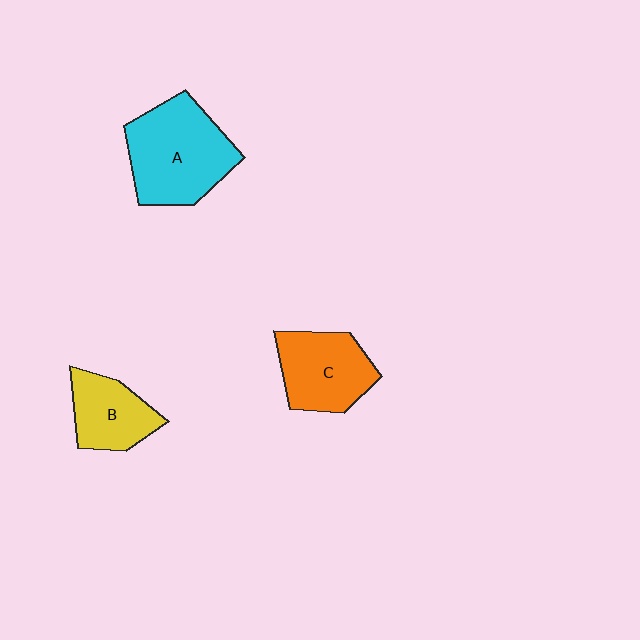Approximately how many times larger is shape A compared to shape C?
Approximately 1.4 times.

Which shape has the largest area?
Shape A (cyan).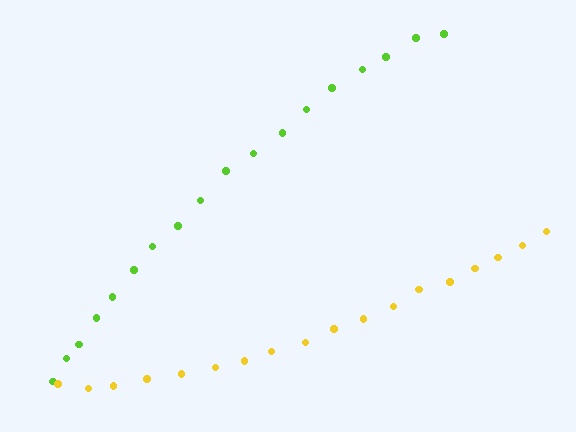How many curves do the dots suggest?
There are 2 distinct paths.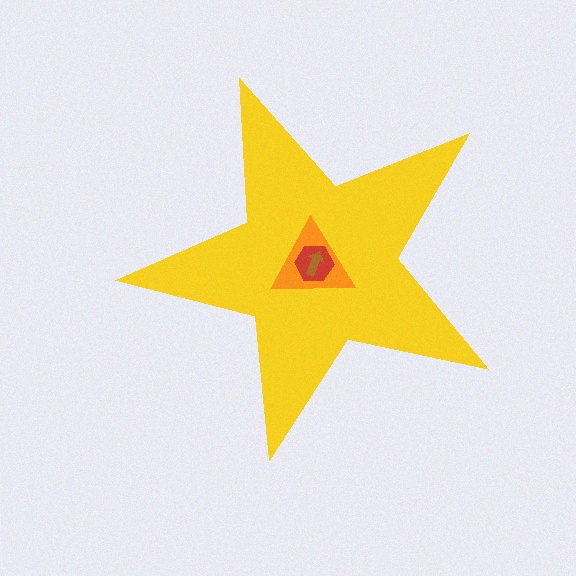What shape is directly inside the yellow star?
The orange triangle.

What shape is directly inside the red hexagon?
The brown arrow.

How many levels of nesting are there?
4.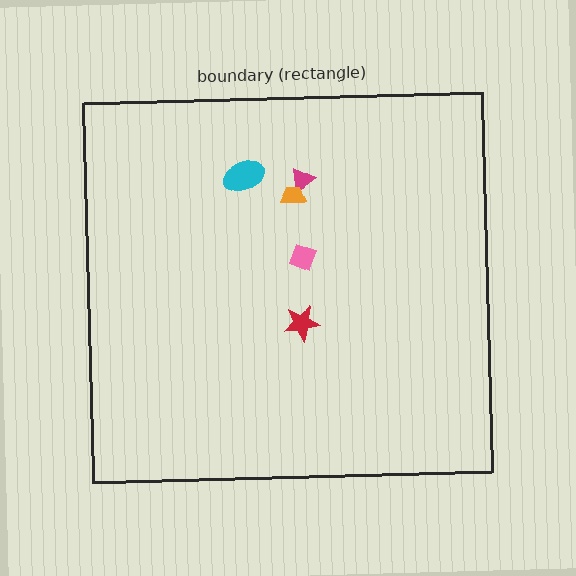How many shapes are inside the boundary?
5 inside, 0 outside.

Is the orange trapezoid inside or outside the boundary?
Inside.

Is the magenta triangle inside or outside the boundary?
Inside.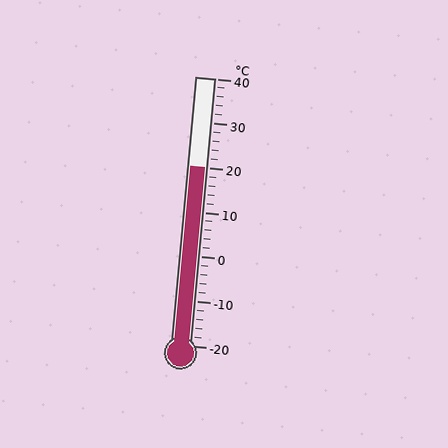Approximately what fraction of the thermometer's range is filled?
The thermometer is filled to approximately 65% of its range.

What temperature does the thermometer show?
The thermometer shows approximately 20°C.